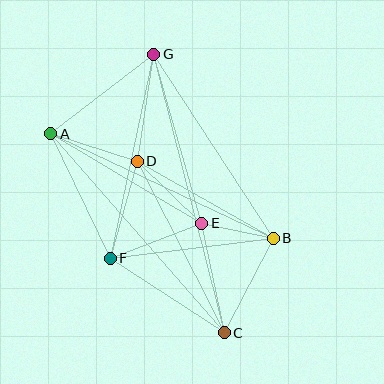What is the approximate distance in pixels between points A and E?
The distance between A and E is approximately 175 pixels.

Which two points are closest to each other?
Points B and E are closest to each other.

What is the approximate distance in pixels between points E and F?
The distance between E and F is approximately 98 pixels.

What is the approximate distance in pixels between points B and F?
The distance between B and F is approximately 164 pixels.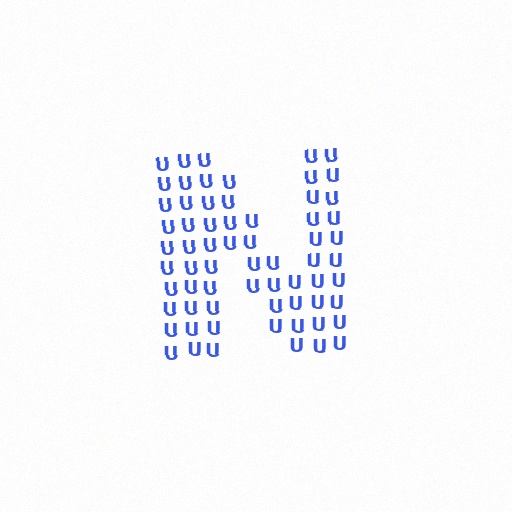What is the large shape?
The large shape is the letter N.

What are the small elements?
The small elements are letter U's.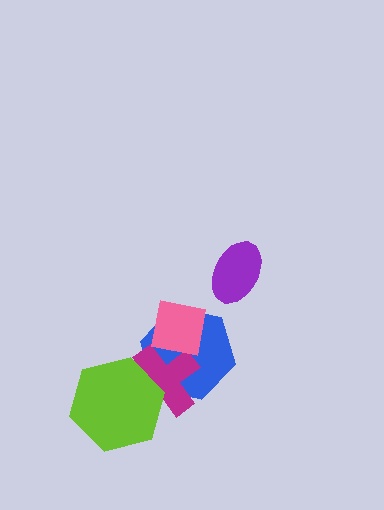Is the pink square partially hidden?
No, no other shape covers it.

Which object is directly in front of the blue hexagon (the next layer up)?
The magenta cross is directly in front of the blue hexagon.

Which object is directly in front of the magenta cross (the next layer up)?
The lime hexagon is directly in front of the magenta cross.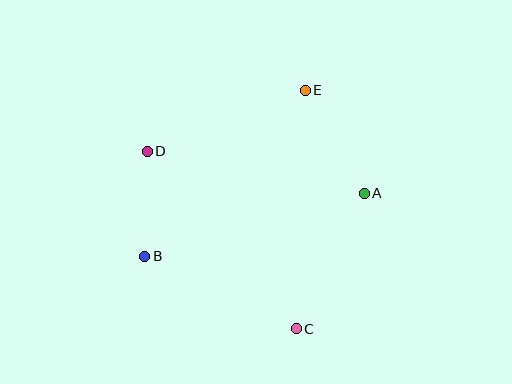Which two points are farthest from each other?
Points C and E are farthest from each other.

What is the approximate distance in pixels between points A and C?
The distance between A and C is approximately 152 pixels.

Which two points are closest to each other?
Points B and D are closest to each other.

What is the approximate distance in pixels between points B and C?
The distance between B and C is approximately 168 pixels.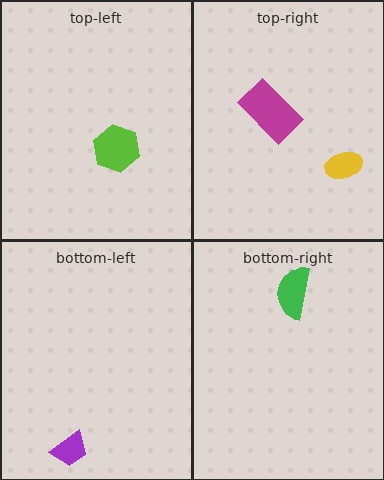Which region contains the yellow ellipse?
The top-right region.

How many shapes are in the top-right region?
2.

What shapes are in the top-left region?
The lime hexagon.